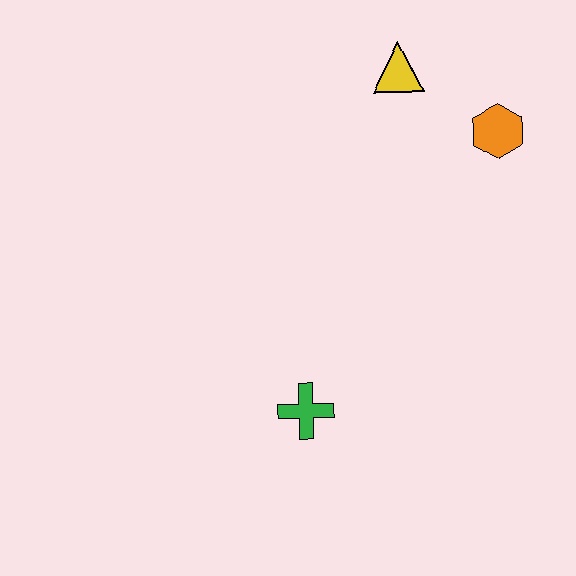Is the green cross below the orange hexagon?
Yes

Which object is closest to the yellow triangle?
The orange hexagon is closest to the yellow triangle.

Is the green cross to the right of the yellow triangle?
No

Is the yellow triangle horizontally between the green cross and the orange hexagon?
Yes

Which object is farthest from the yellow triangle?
The green cross is farthest from the yellow triangle.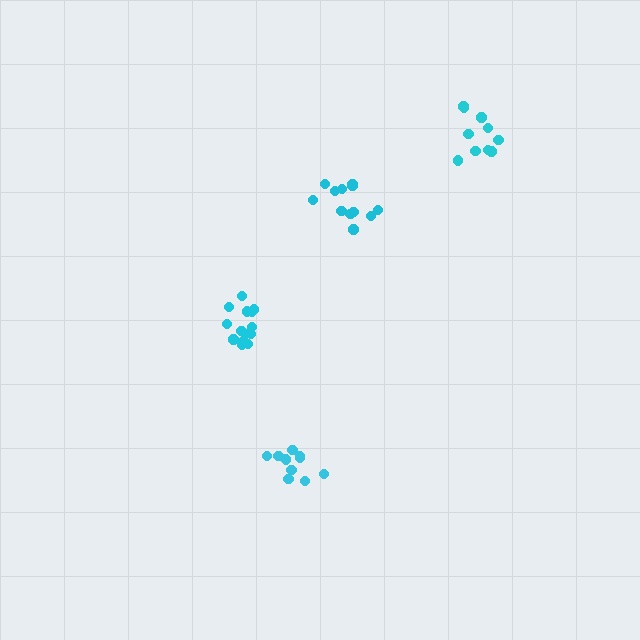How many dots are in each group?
Group 1: 14 dots, Group 2: 10 dots, Group 3: 10 dots, Group 4: 12 dots (46 total).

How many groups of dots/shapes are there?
There are 4 groups.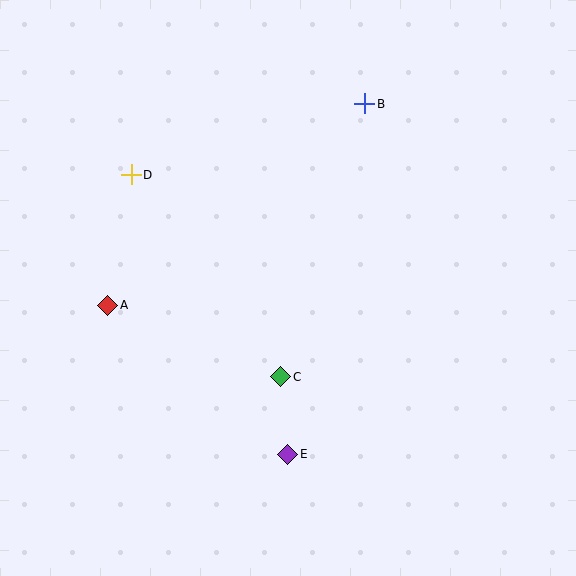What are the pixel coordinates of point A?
Point A is at (108, 305).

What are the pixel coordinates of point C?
Point C is at (281, 377).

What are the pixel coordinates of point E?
Point E is at (288, 454).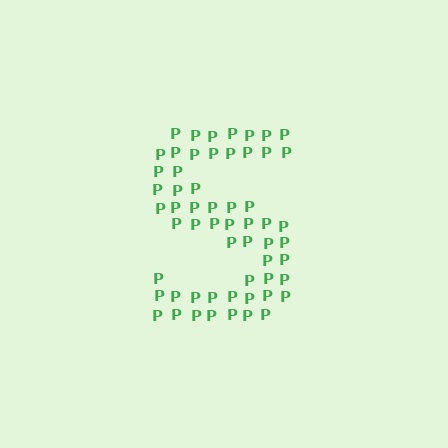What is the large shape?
The large shape is the letter S.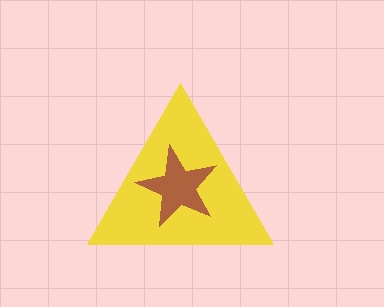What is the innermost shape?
The brown star.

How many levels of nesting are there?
2.